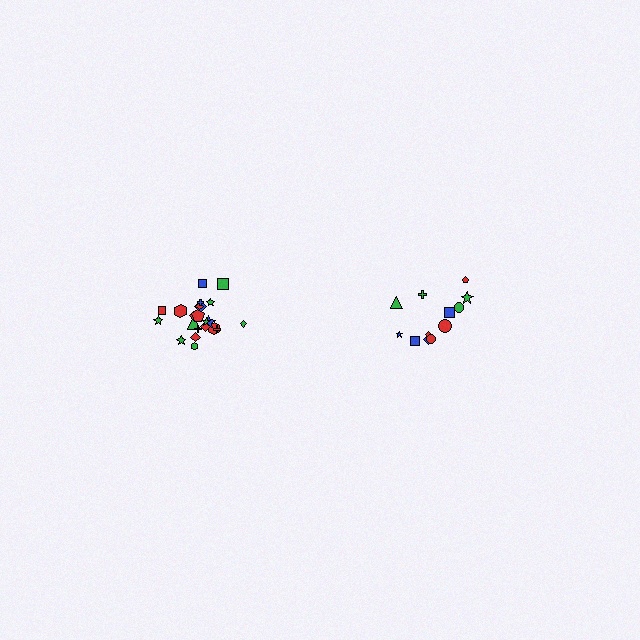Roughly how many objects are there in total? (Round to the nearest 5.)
Roughly 35 objects in total.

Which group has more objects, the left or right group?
The left group.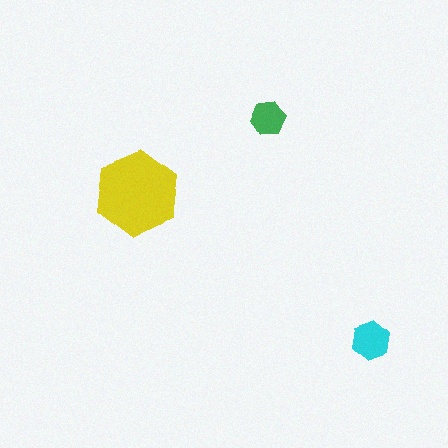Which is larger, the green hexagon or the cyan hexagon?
The cyan one.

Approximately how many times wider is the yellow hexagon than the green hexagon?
About 2.5 times wider.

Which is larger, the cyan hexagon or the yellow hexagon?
The yellow one.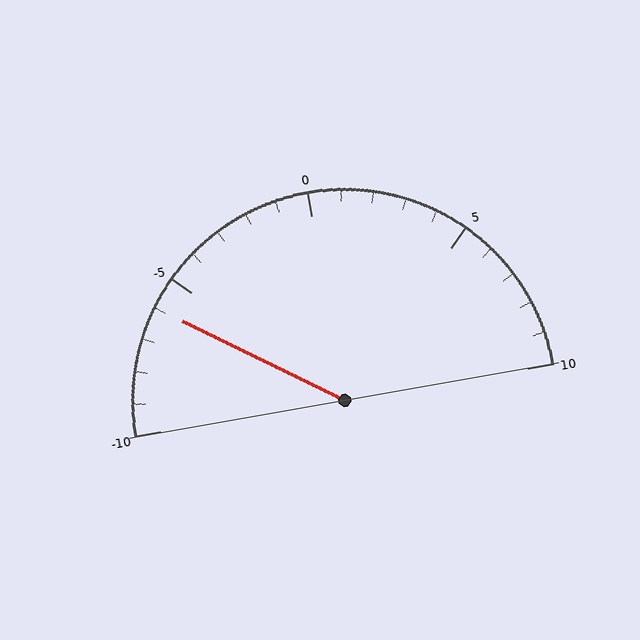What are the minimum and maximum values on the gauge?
The gauge ranges from -10 to 10.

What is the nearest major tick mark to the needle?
The nearest major tick mark is -5.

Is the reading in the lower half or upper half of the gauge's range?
The reading is in the lower half of the range (-10 to 10).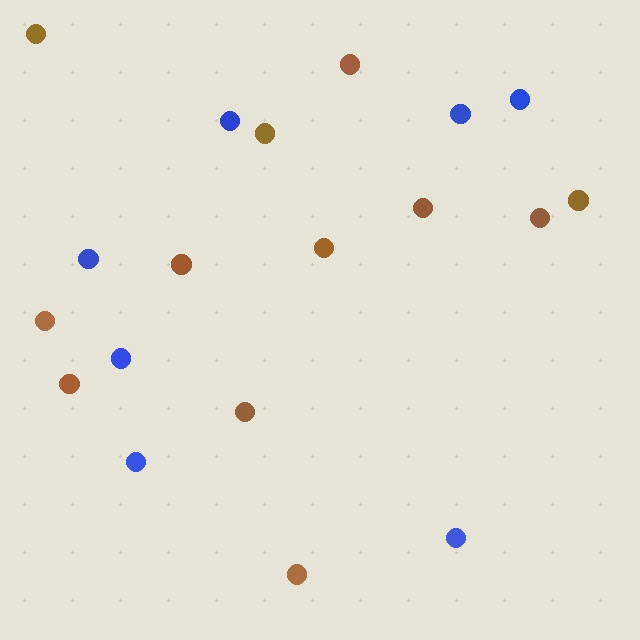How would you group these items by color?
There are 2 groups: one group of brown circles (12) and one group of blue circles (7).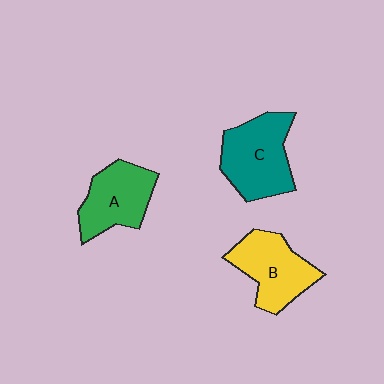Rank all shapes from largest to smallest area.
From largest to smallest: C (teal), B (yellow), A (green).